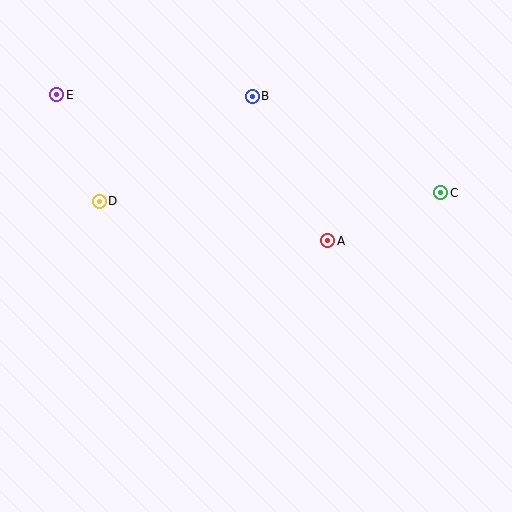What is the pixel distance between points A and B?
The distance between A and B is 163 pixels.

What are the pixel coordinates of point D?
Point D is at (99, 201).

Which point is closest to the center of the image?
Point A at (328, 241) is closest to the center.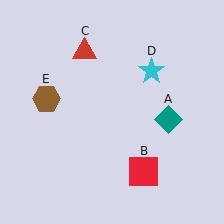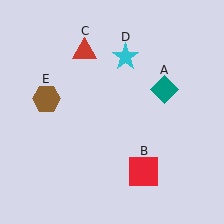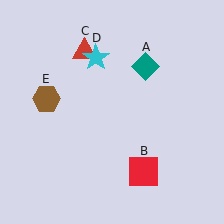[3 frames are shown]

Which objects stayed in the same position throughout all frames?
Red square (object B) and red triangle (object C) and brown hexagon (object E) remained stationary.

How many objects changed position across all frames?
2 objects changed position: teal diamond (object A), cyan star (object D).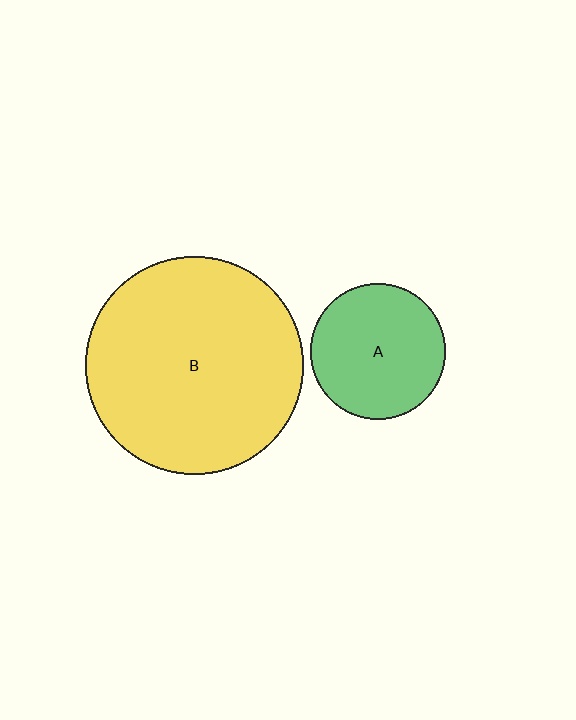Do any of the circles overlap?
No, none of the circles overlap.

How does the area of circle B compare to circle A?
Approximately 2.6 times.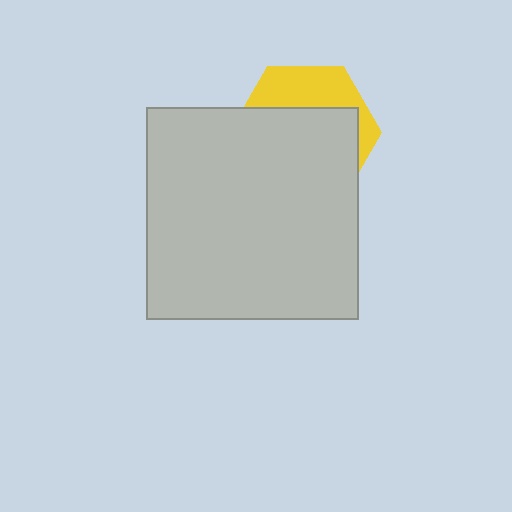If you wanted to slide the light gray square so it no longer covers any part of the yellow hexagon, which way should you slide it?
Slide it down — that is the most direct way to separate the two shapes.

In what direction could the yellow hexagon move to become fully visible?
The yellow hexagon could move up. That would shift it out from behind the light gray square entirely.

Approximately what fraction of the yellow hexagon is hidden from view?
Roughly 67% of the yellow hexagon is hidden behind the light gray square.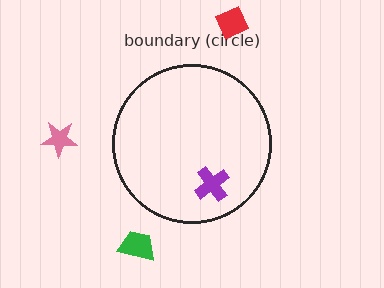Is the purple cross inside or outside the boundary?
Inside.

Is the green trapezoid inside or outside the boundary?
Outside.